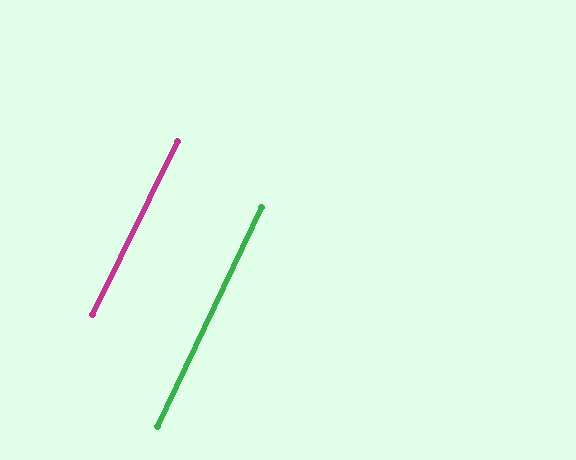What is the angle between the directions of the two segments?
Approximately 1 degree.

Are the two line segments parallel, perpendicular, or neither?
Parallel — their directions differ by only 0.7°.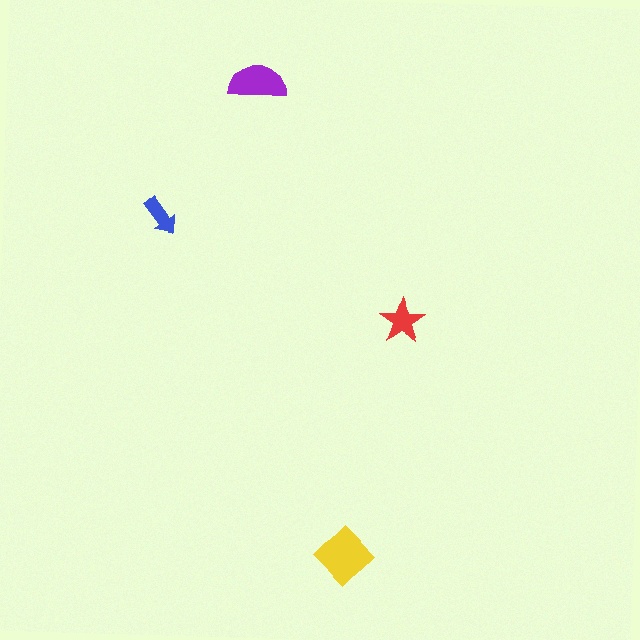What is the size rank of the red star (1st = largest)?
3rd.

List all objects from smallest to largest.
The blue arrow, the red star, the purple semicircle, the yellow diamond.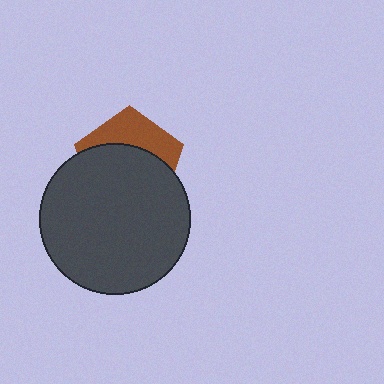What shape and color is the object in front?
The object in front is a dark gray circle.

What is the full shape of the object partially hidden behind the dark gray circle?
The partially hidden object is a brown pentagon.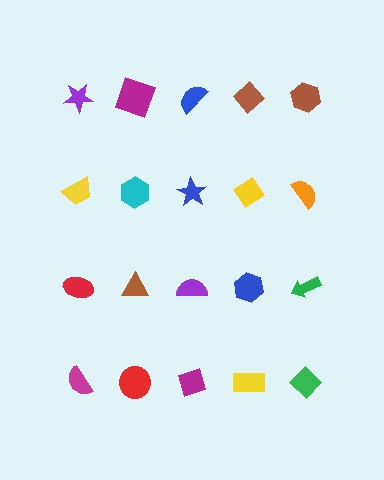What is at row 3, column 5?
A green arrow.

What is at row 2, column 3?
A blue star.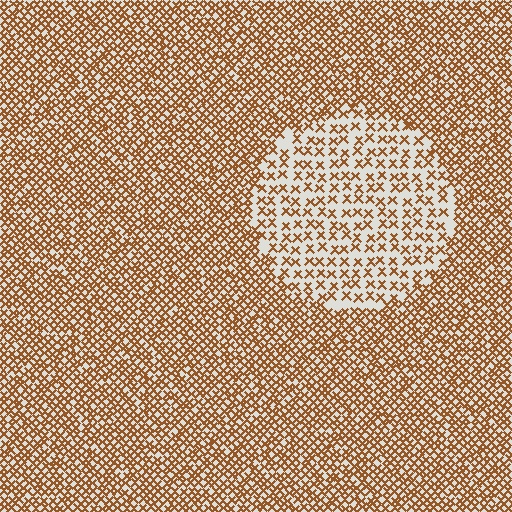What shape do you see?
I see a circle.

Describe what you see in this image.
The image contains small brown elements arranged at two different densities. A circle-shaped region is visible where the elements are less densely packed than the surrounding area.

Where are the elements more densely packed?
The elements are more densely packed outside the circle boundary.